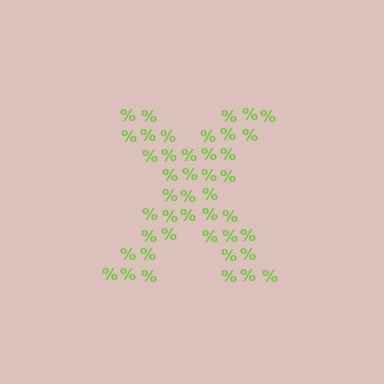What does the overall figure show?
The overall figure shows the letter X.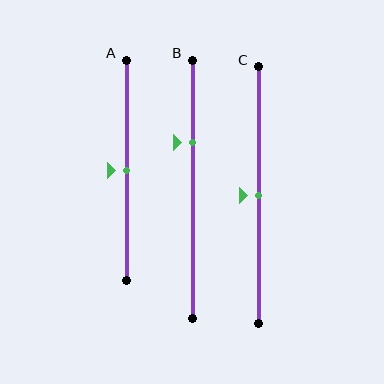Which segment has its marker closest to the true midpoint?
Segment A has its marker closest to the true midpoint.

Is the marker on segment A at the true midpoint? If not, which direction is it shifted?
Yes, the marker on segment A is at the true midpoint.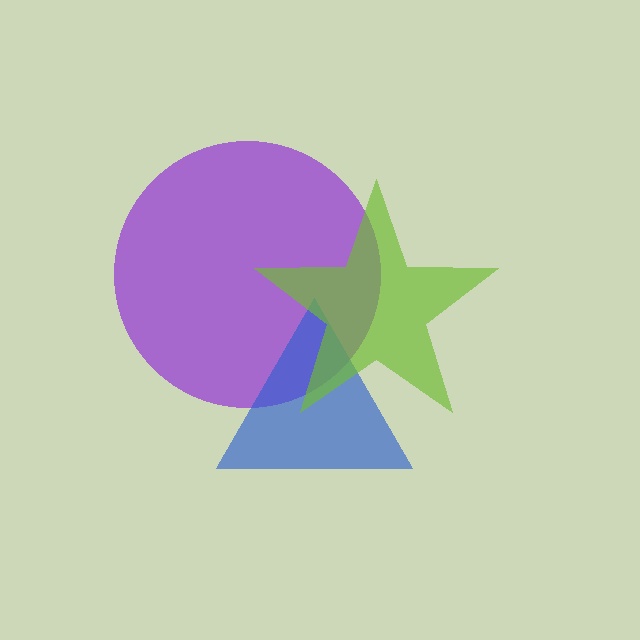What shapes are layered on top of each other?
The layered shapes are: a purple circle, a blue triangle, a lime star.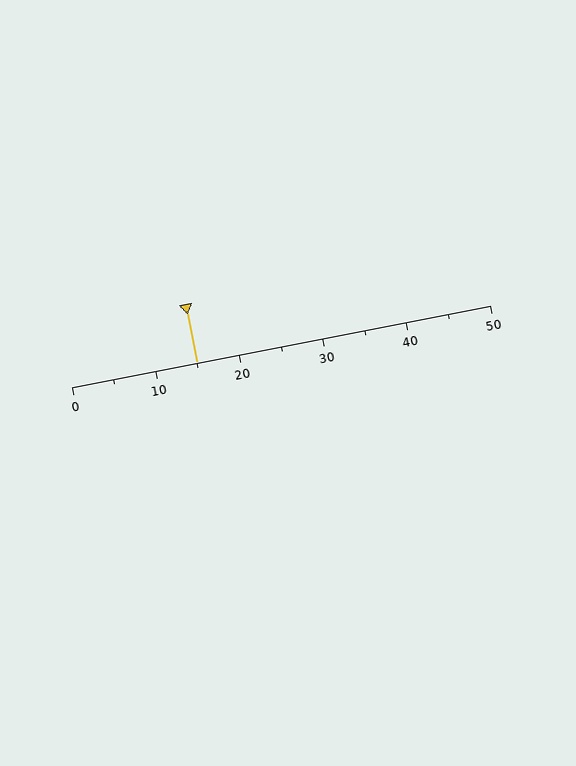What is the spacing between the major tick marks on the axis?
The major ticks are spaced 10 apart.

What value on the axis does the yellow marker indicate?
The marker indicates approximately 15.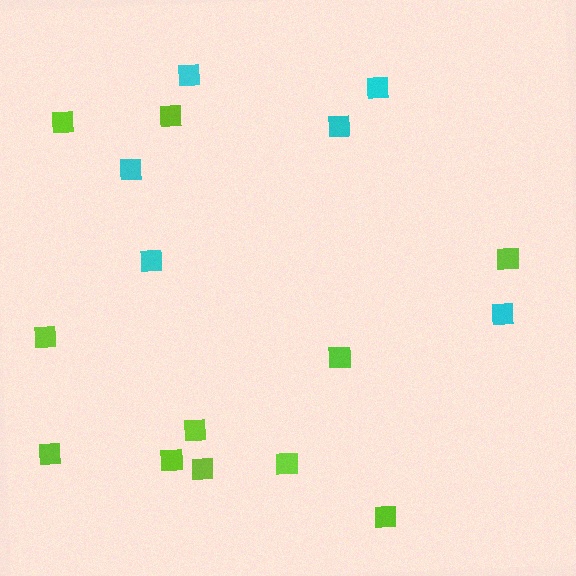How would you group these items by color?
There are 2 groups: one group of cyan squares (6) and one group of lime squares (11).